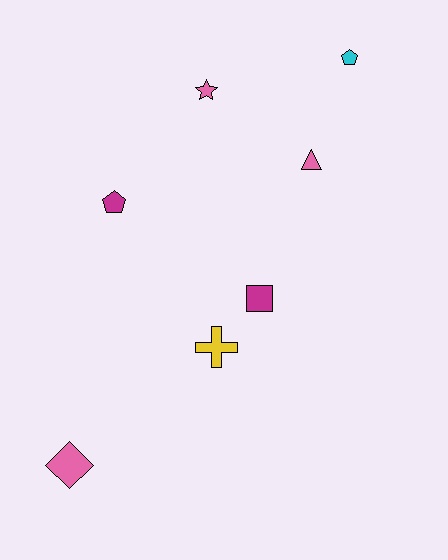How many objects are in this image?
There are 7 objects.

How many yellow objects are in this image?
There is 1 yellow object.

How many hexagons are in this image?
There are no hexagons.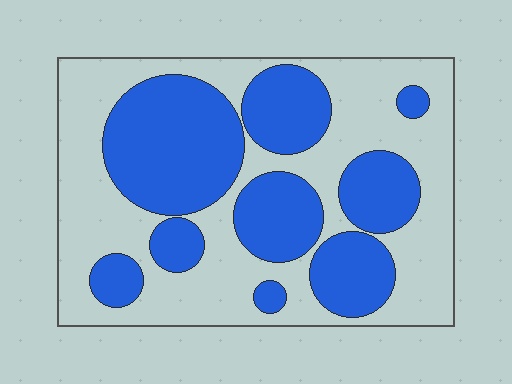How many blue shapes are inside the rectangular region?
9.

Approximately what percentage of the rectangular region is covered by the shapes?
Approximately 45%.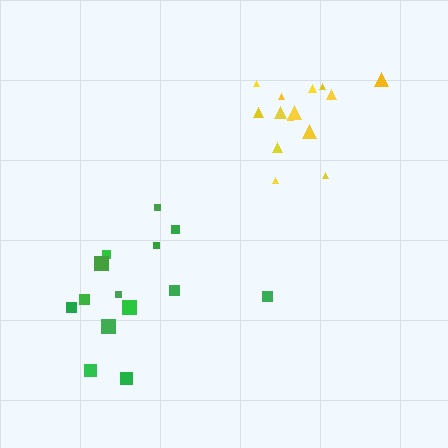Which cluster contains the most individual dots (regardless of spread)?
Green (14).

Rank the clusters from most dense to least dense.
yellow, green.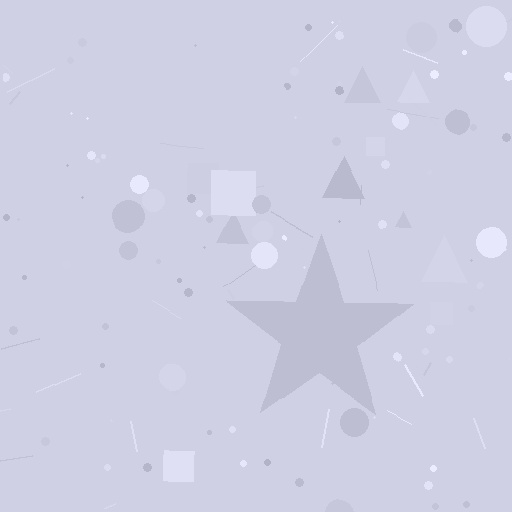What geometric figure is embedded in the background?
A star is embedded in the background.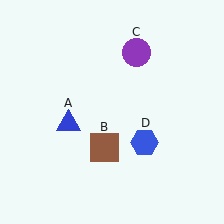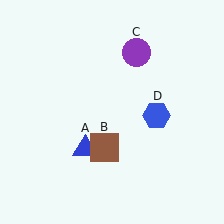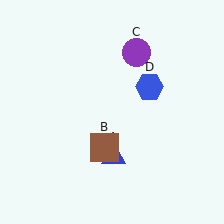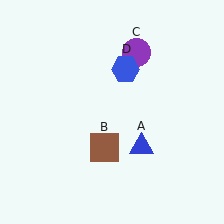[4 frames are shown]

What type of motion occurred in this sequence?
The blue triangle (object A), blue hexagon (object D) rotated counterclockwise around the center of the scene.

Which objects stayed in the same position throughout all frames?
Brown square (object B) and purple circle (object C) remained stationary.